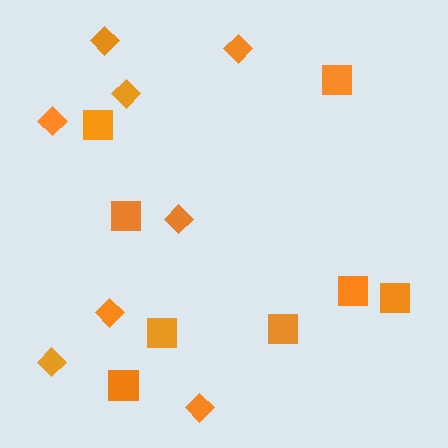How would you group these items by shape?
There are 2 groups: one group of squares (8) and one group of diamonds (8).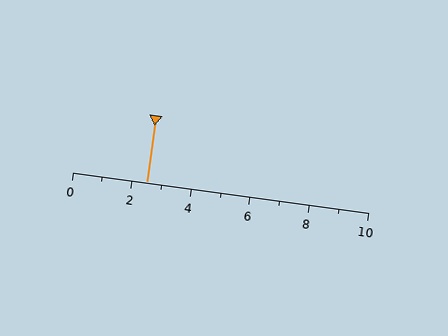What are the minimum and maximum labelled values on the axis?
The axis runs from 0 to 10.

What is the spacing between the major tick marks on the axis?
The major ticks are spaced 2 apart.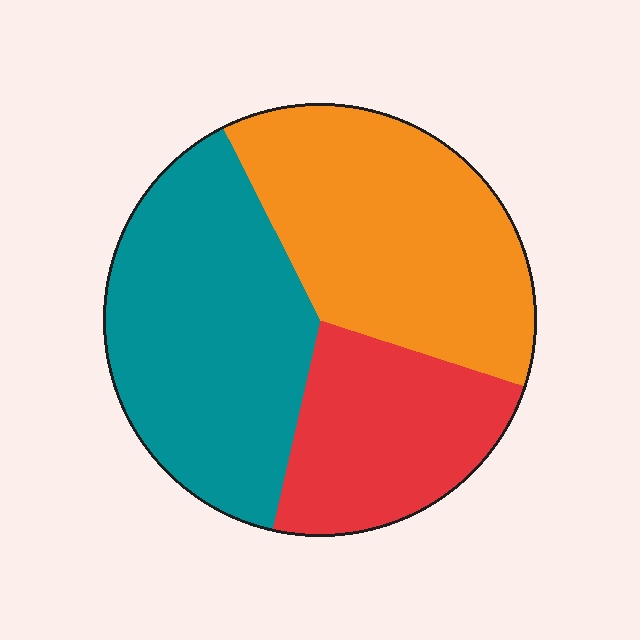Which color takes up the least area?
Red, at roughly 25%.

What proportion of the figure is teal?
Teal takes up about two fifths (2/5) of the figure.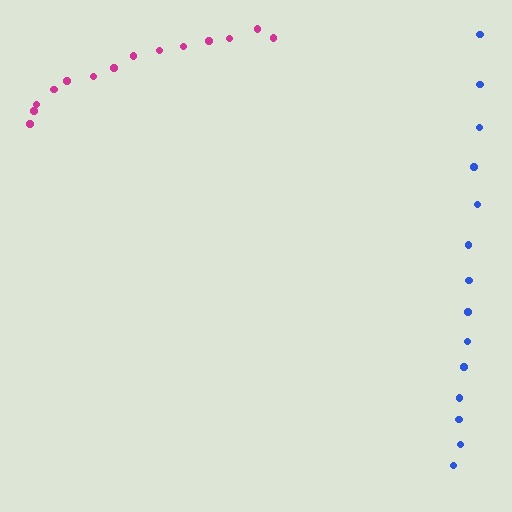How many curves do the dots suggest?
There are 2 distinct paths.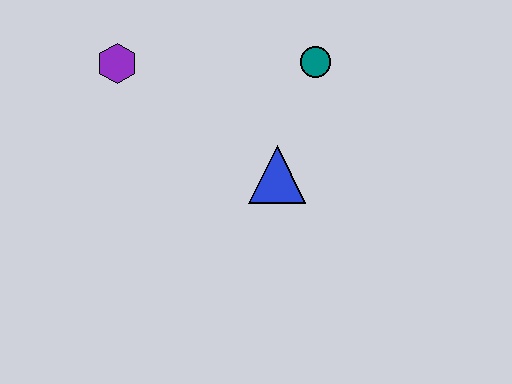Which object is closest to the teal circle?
The blue triangle is closest to the teal circle.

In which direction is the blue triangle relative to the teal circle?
The blue triangle is below the teal circle.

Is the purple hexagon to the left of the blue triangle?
Yes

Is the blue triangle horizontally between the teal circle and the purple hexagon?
Yes